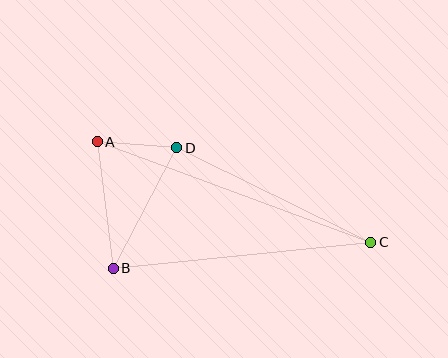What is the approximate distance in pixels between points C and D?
The distance between C and D is approximately 215 pixels.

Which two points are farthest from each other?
Points A and C are farthest from each other.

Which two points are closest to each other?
Points A and D are closest to each other.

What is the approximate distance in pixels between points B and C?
The distance between B and C is approximately 259 pixels.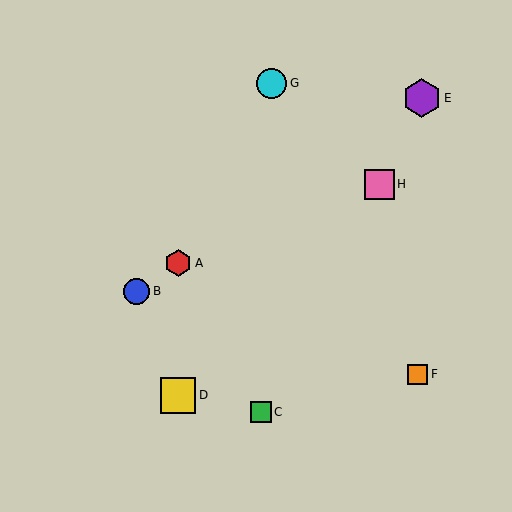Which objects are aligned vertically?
Objects A, D are aligned vertically.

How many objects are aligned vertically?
2 objects (A, D) are aligned vertically.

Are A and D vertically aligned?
Yes, both are at x≈178.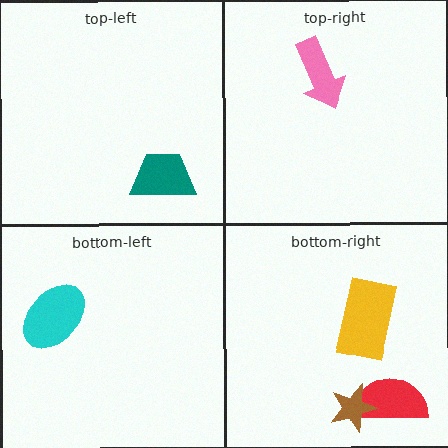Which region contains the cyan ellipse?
The bottom-left region.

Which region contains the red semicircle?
The bottom-right region.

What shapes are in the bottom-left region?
The cyan ellipse.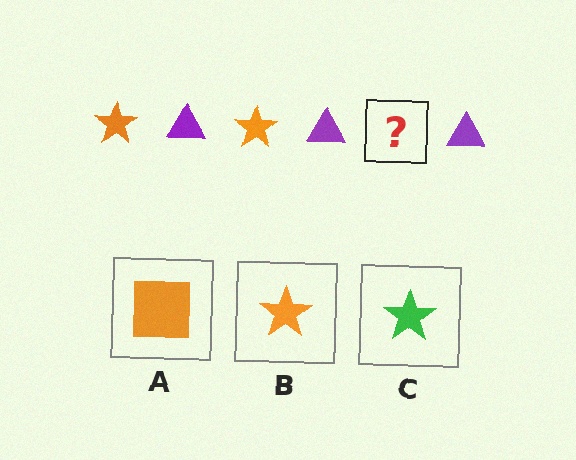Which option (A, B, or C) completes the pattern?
B.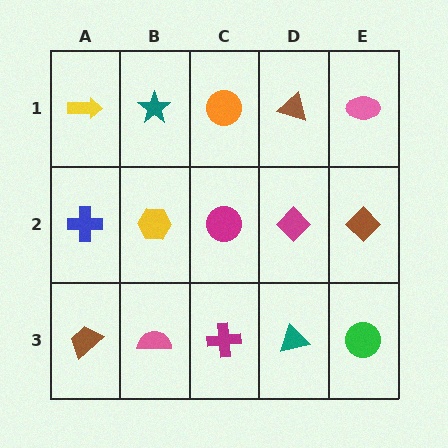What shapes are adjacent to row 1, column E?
A brown diamond (row 2, column E), a brown triangle (row 1, column D).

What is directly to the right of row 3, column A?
A pink semicircle.